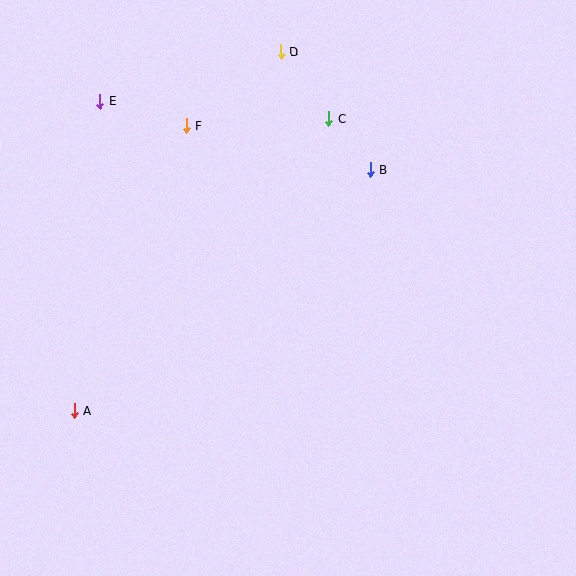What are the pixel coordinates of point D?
Point D is at (281, 52).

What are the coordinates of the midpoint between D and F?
The midpoint between D and F is at (233, 89).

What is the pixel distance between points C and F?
The distance between C and F is 143 pixels.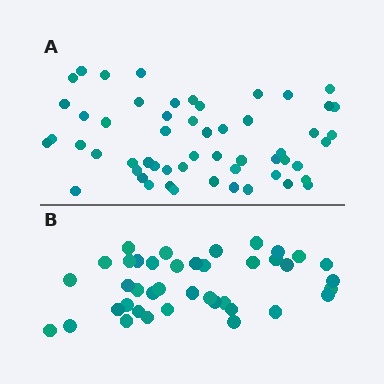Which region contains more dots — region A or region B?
Region A (the top region) has more dots.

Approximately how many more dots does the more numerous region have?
Region A has approximately 15 more dots than region B.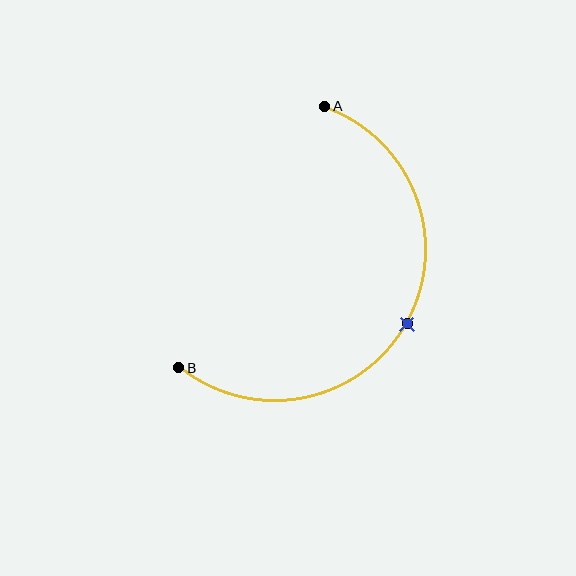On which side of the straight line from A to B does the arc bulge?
The arc bulges to the right of the straight line connecting A and B.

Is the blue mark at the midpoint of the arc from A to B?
Yes. The blue mark lies on the arc at equal arc-length from both A and B — it is the arc midpoint.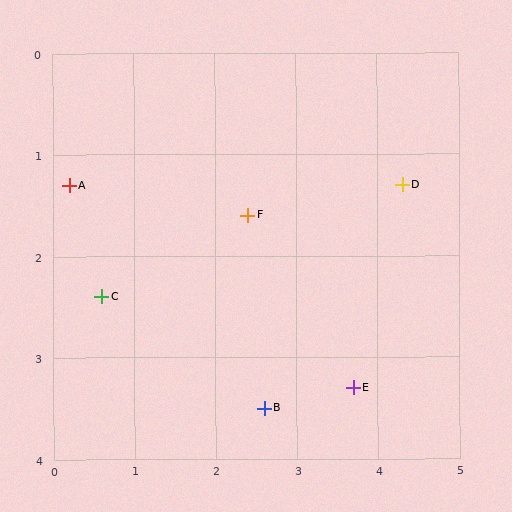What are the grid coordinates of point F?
Point F is at approximately (2.4, 1.6).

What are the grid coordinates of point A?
Point A is at approximately (0.2, 1.3).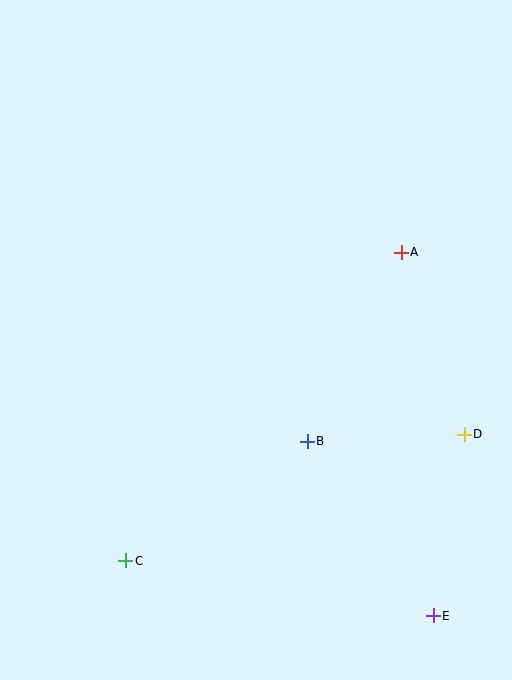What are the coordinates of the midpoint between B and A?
The midpoint between B and A is at (354, 347).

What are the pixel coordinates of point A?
Point A is at (401, 252).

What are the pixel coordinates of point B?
Point B is at (307, 441).